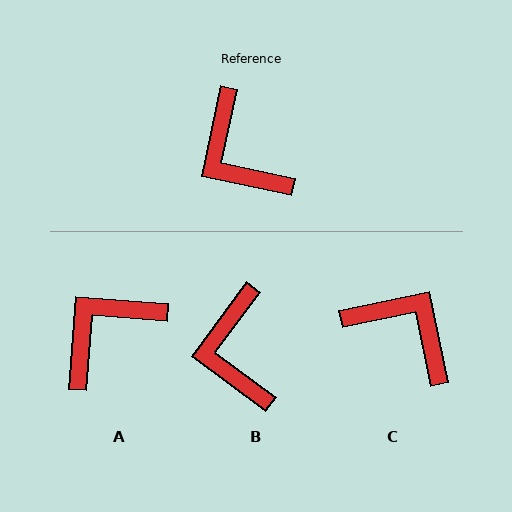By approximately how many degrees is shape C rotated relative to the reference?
Approximately 156 degrees clockwise.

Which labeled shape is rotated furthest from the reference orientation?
C, about 156 degrees away.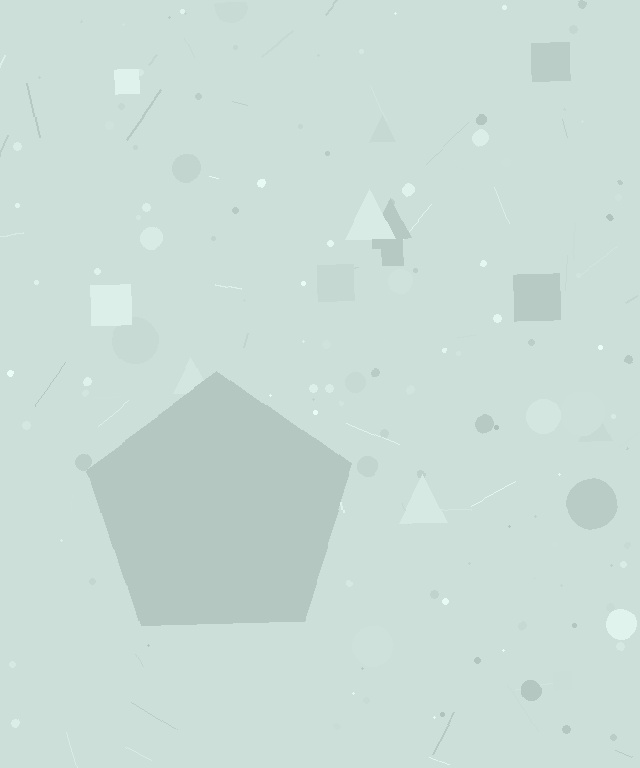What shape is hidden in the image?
A pentagon is hidden in the image.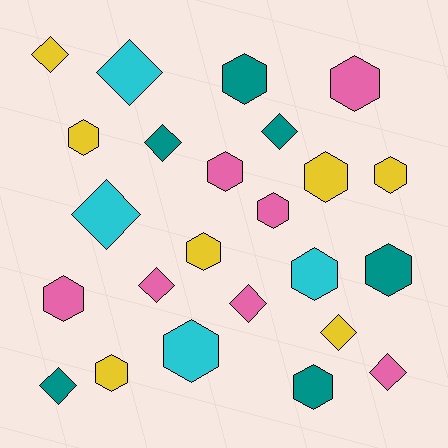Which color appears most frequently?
Yellow, with 7 objects.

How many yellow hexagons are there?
There are 5 yellow hexagons.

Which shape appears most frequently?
Hexagon, with 14 objects.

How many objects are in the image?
There are 24 objects.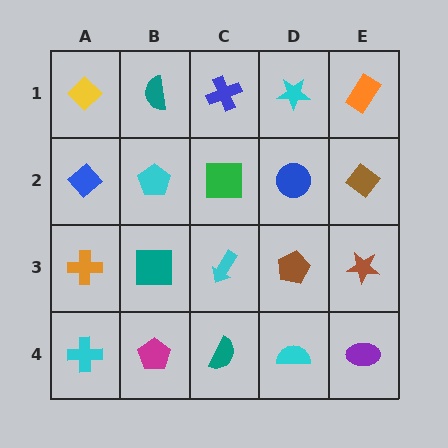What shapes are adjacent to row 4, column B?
A teal square (row 3, column B), a cyan cross (row 4, column A), a teal semicircle (row 4, column C).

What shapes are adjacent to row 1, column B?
A cyan pentagon (row 2, column B), a yellow diamond (row 1, column A), a blue cross (row 1, column C).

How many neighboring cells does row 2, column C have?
4.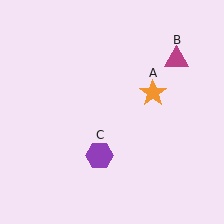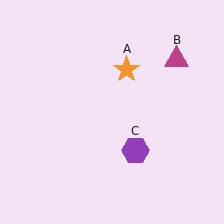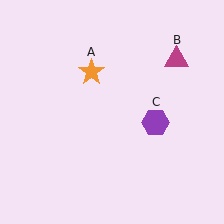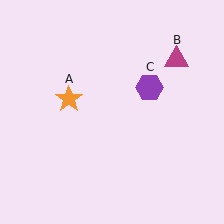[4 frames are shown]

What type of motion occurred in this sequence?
The orange star (object A), purple hexagon (object C) rotated counterclockwise around the center of the scene.